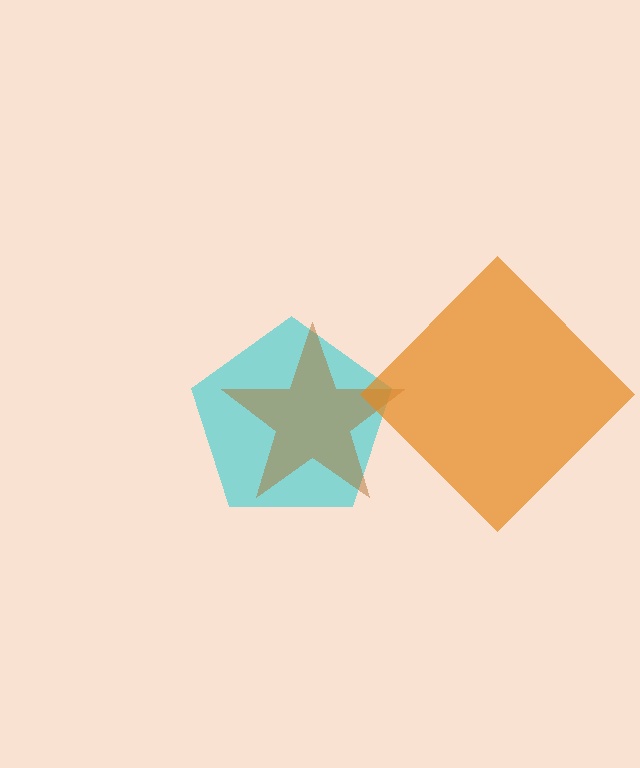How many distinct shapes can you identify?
There are 3 distinct shapes: a cyan pentagon, a brown star, an orange diamond.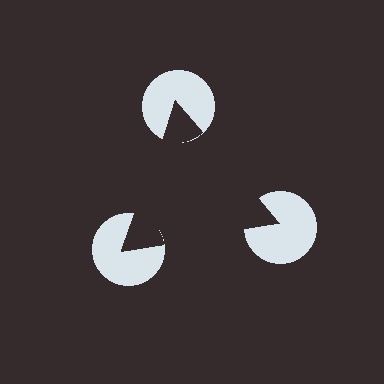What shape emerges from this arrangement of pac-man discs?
An illusory triangle — its edges are inferred from the aligned wedge cuts in the pac-man discs, not physically drawn.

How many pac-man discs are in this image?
There are 3 — one at each vertex of the illusory triangle.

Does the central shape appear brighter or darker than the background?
It typically appears slightly darker than the background, even though no actual brightness change is drawn.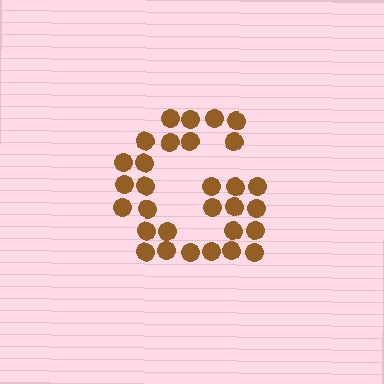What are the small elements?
The small elements are circles.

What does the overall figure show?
The overall figure shows the letter G.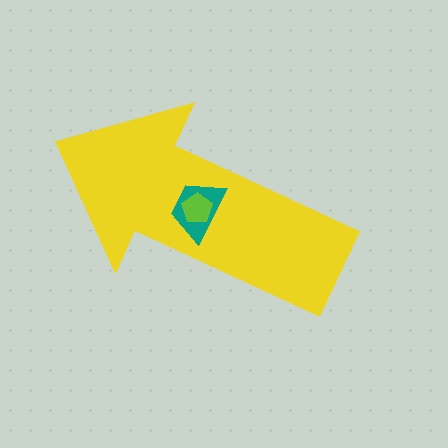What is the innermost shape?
The lime pentagon.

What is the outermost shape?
The yellow arrow.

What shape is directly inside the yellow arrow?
The teal trapezoid.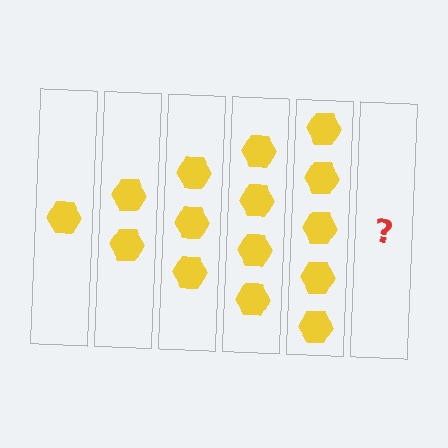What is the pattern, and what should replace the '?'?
The pattern is that each step adds one more hexagon. The '?' should be 6 hexagons.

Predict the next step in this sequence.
The next step is 6 hexagons.